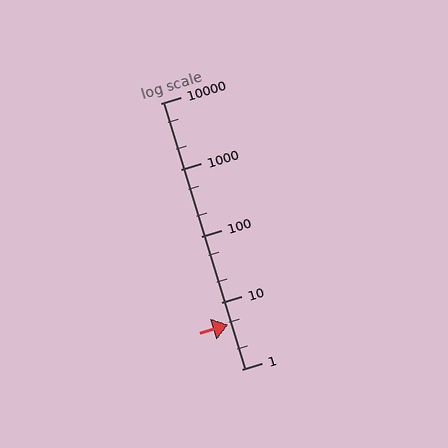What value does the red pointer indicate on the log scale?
The pointer indicates approximately 4.6.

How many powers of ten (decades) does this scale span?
The scale spans 4 decades, from 1 to 10000.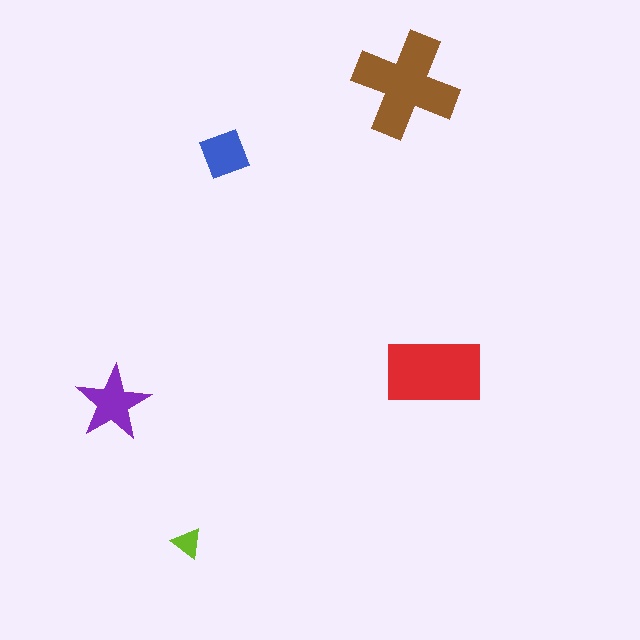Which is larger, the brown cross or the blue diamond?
The brown cross.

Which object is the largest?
The brown cross.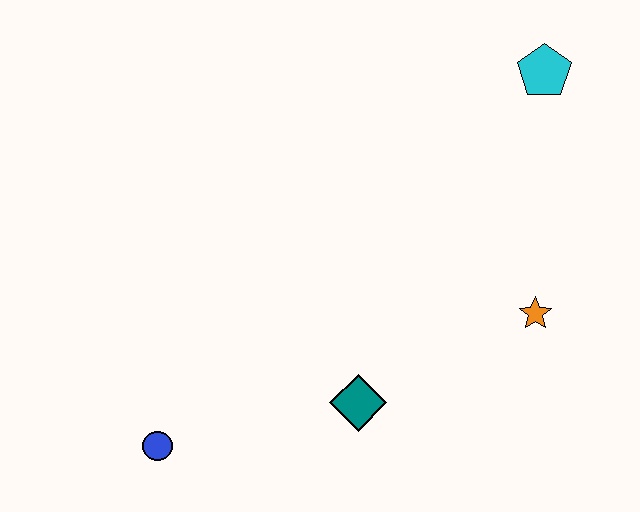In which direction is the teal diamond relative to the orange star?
The teal diamond is to the left of the orange star.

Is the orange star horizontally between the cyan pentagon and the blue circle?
Yes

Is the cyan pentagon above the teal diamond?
Yes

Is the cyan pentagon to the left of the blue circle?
No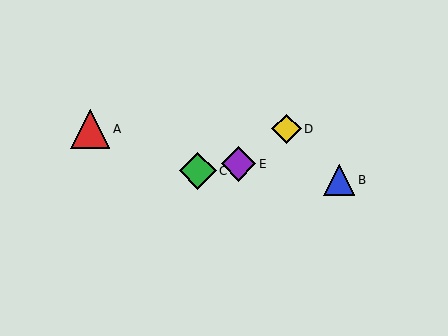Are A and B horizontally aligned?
No, A is at y≈129 and B is at y≈180.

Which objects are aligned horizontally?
Objects A, D are aligned horizontally.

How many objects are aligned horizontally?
2 objects (A, D) are aligned horizontally.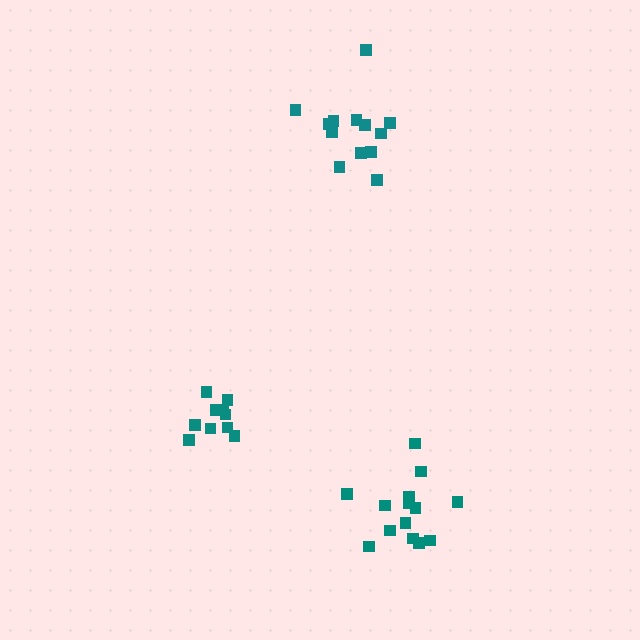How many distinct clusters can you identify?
There are 3 distinct clusters.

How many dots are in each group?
Group 1: 13 dots, Group 2: 14 dots, Group 3: 10 dots (37 total).